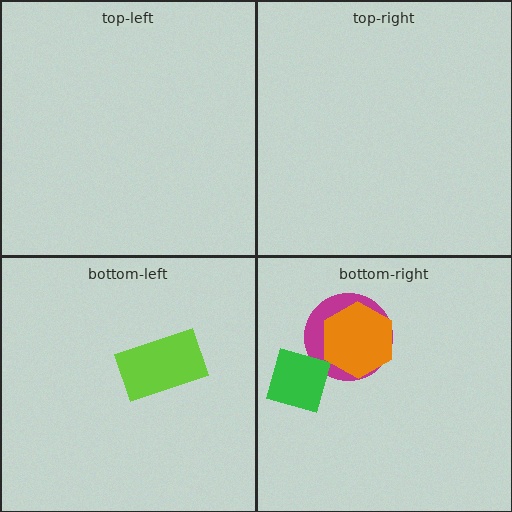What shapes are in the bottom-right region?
The magenta circle, the green diamond, the orange hexagon.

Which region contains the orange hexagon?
The bottom-right region.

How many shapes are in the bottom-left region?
1.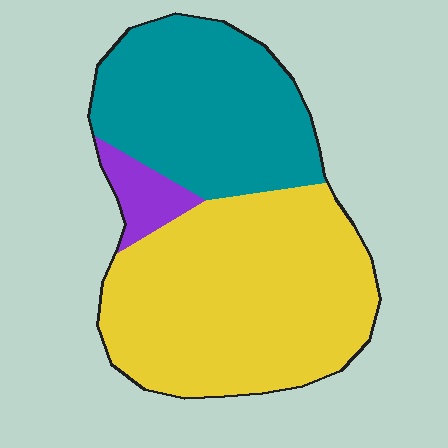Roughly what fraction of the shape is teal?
Teal takes up about three eighths (3/8) of the shape.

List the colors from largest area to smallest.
From largest to smallest: yellow, teal, purple.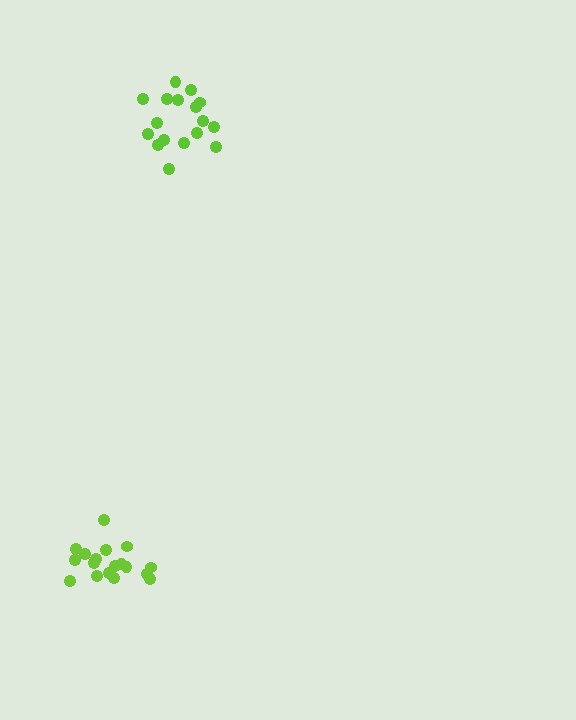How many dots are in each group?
Group 1: 18 dots, Group 2: 17 dots (35 total).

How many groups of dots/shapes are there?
There are 2 groups.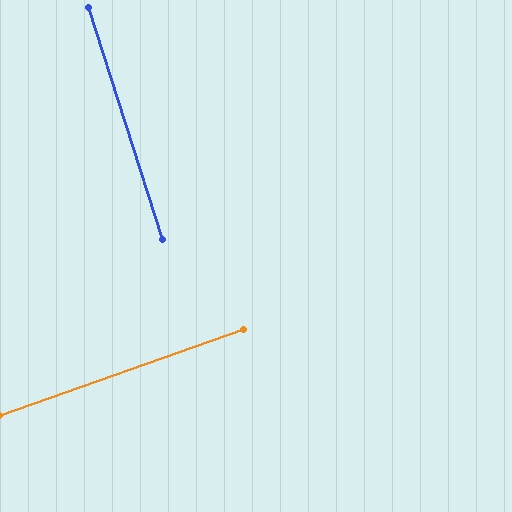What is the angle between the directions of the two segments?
Approximately 88 degrees.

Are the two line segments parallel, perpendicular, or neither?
Perpendicular — they meet at approximately 88°.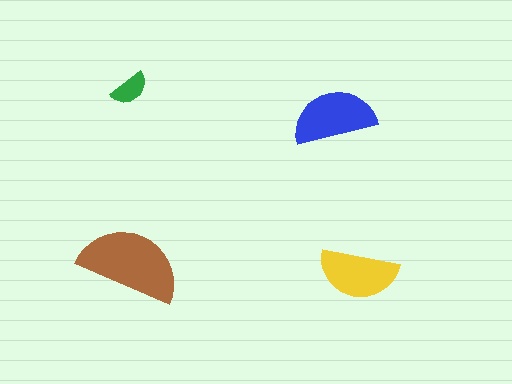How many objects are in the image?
There are 4 objects in the image.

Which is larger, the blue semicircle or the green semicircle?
The blue one.